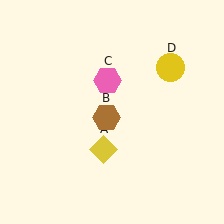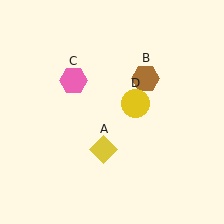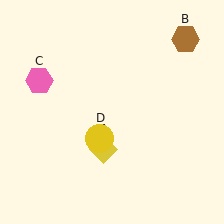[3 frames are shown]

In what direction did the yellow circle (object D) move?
The yellow circle (object D) moved down and to the left.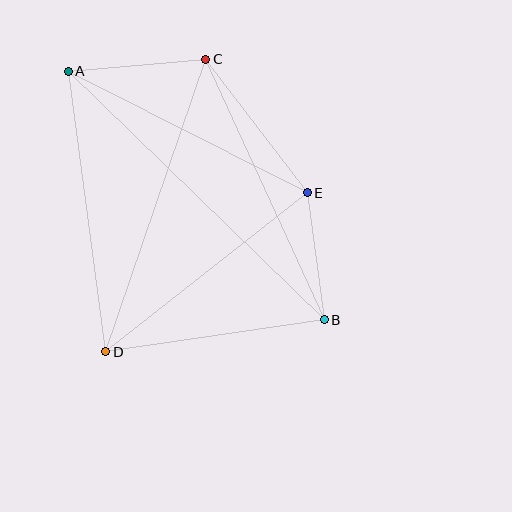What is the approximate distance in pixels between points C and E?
The distance between C and E is approximately 168 pixels.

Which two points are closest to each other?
Points B and E are closest to each other.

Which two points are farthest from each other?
Points A and B are farthest from each other.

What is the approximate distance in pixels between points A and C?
The distance between A and C is approximately 138 pixels.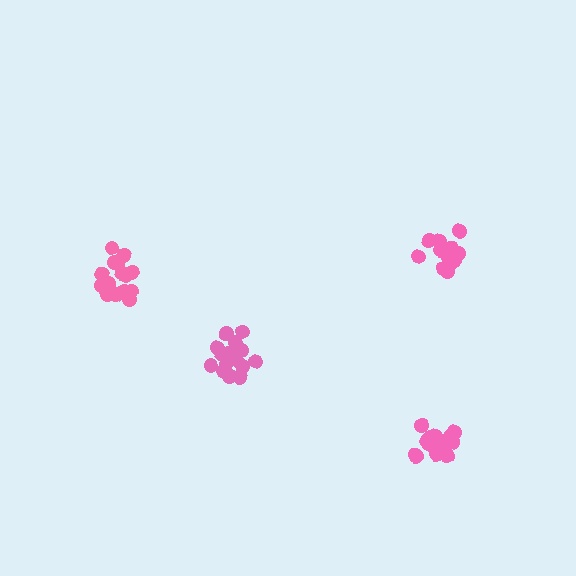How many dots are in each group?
Group 1: 17 dots, Group 2: 16 dots, Group 3: 17 dots, Group 4: 16 dots (66 total).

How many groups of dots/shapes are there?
There are 4 groups.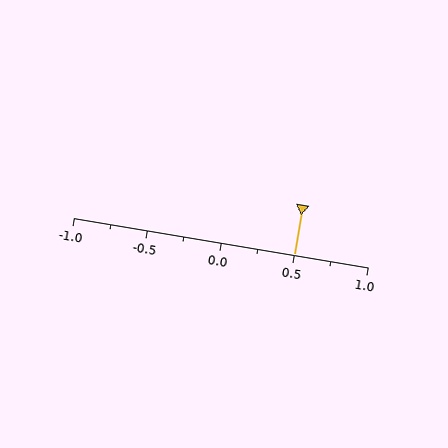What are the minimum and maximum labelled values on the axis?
The axis runs from -1.0 to 1.0.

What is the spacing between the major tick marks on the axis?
The major ticks are spaced 0.5 apart.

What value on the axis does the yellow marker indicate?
The marker indicates approximately 0.5.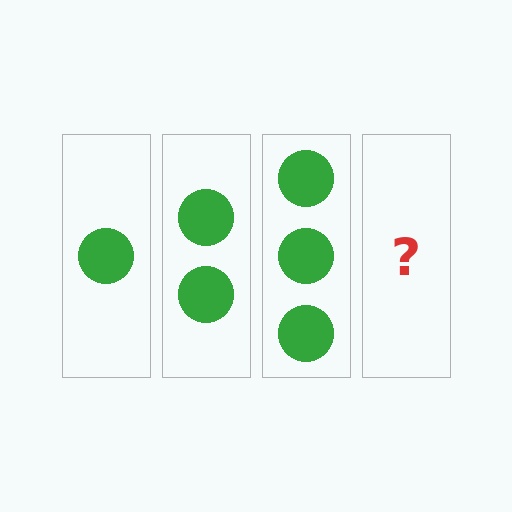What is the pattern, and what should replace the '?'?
The pattern is that each step adds one more circle. The '?' should be 4 circles.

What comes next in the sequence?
The next element should be 4 circles.